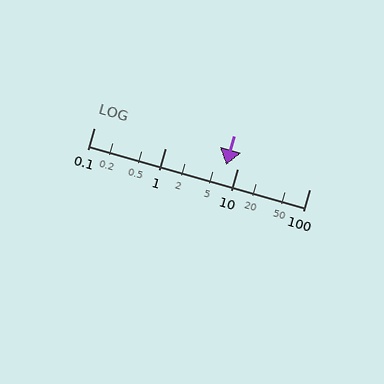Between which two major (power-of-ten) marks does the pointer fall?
The pointer is between 1 and 10.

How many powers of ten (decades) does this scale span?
The scale spans 3 decades, from 0.1 to 100.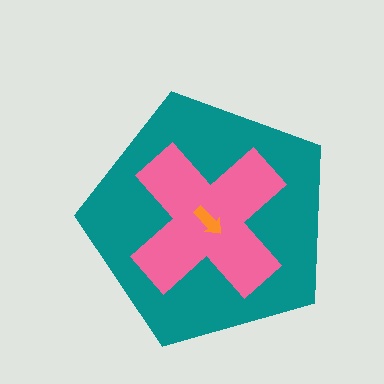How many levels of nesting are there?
3.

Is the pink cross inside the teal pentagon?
Yes.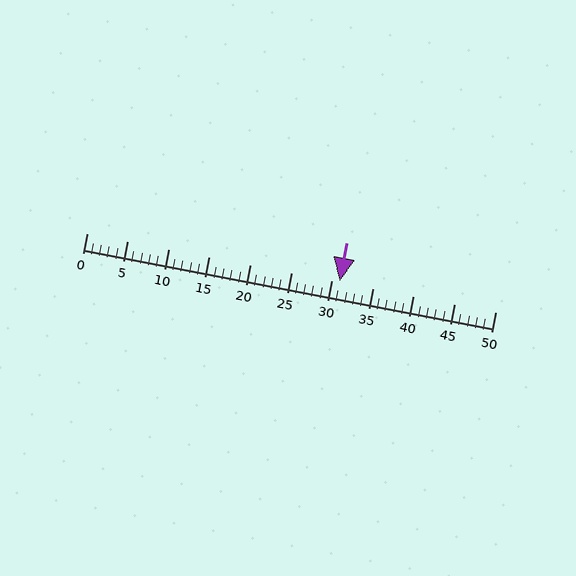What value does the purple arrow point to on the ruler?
The purple arrow points to approximately 31.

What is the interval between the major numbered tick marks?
The major tick marks are spaced 5 units apart.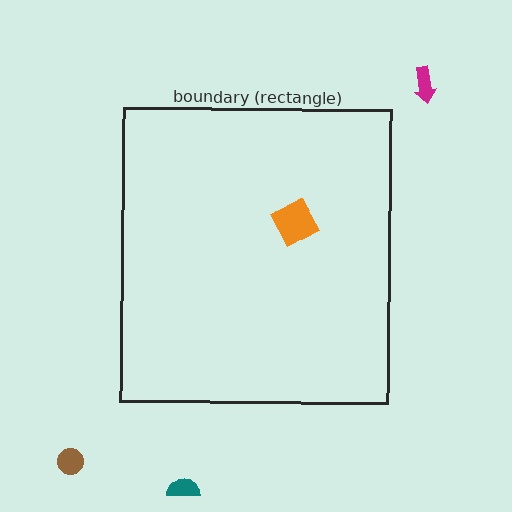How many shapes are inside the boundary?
1 inside, 3 outside.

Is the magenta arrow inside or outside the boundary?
Outside.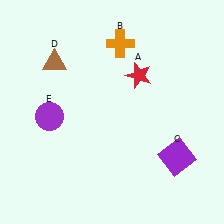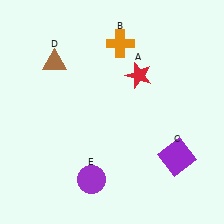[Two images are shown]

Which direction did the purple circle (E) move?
The purple circle (E) moved down.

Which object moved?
The purple circle (E) moved down.